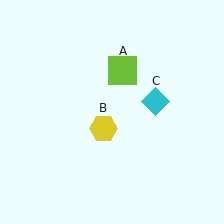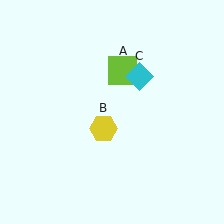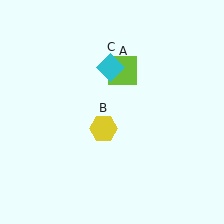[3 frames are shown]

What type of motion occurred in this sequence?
The cyan diamond (object C) rotated counterclockwise around the center of the scene.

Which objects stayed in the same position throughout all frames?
Lime square (object A) and yellow hexagon (object B) remained stationary.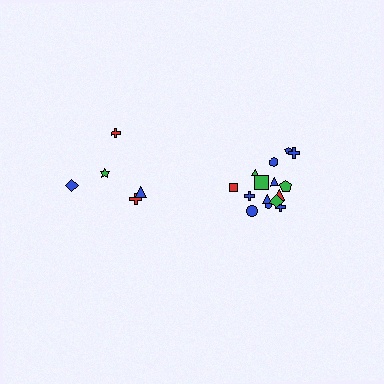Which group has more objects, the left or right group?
The right group.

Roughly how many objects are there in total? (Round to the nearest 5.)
Roughly 20 objects in total.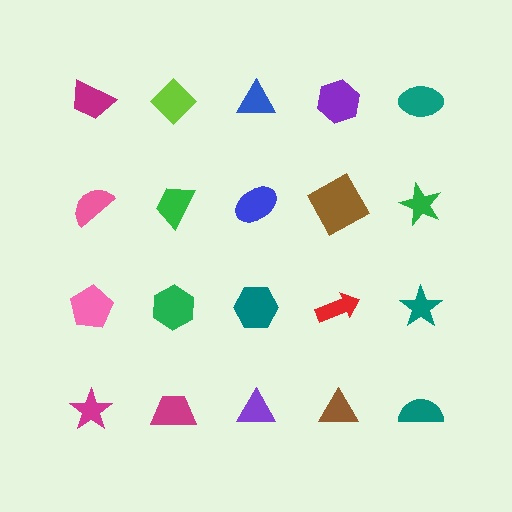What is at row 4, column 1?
A magenta star.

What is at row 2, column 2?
A green trapezoid.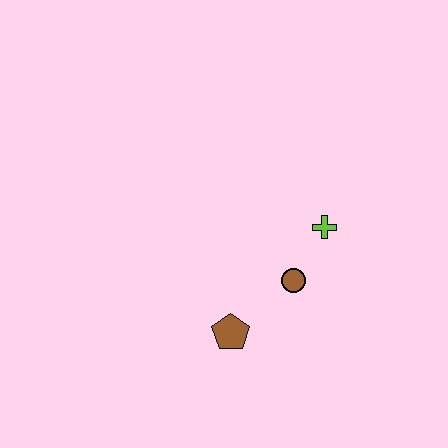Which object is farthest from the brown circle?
The brown pentagon is farthest from the brown circle.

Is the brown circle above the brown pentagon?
Yes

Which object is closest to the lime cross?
The brown circle is closest to the lime cross.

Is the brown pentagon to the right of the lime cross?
No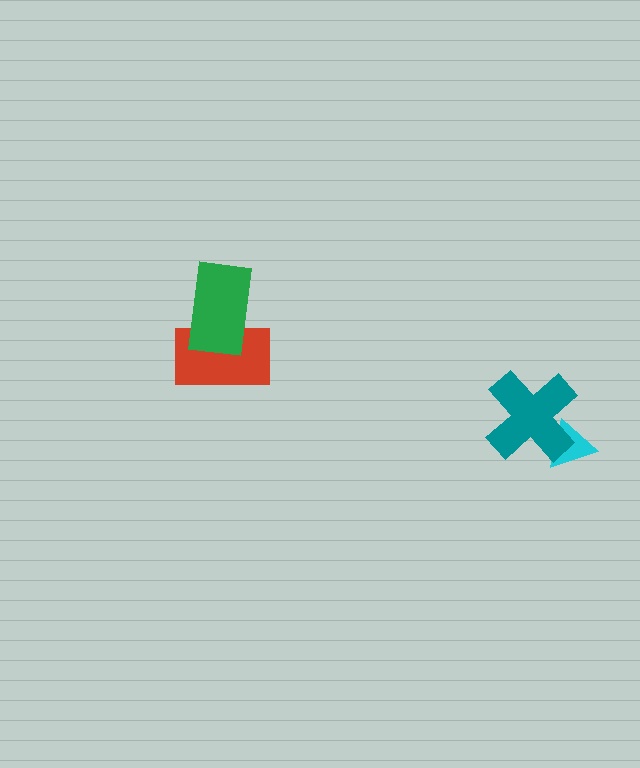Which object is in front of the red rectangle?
The green rectangle is in front of the red rectangle.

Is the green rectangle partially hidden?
No, no other shape covers it.